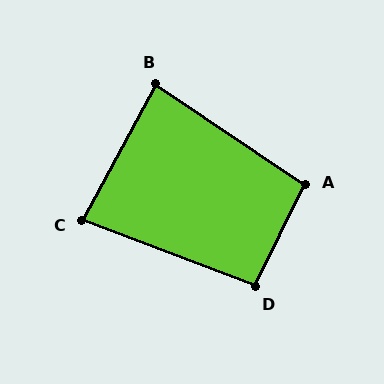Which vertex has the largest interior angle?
A, at approximately 98 degrees.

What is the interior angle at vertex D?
Approximately 95 degrees (obtuse).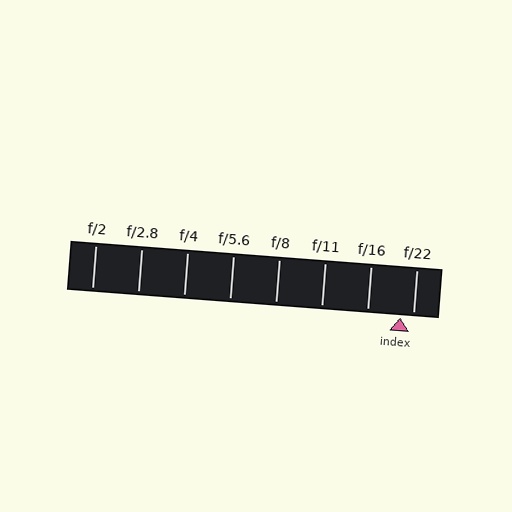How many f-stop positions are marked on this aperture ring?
There are 8 f-stop positions marked.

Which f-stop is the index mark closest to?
The index mark is closest to f/22.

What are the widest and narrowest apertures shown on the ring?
The widest aperture shown is f/2 and the narrowest is f/22.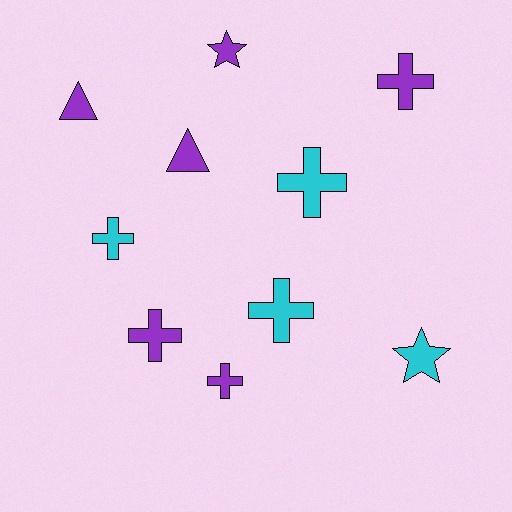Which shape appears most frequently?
Cross, with 6 objects.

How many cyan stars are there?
There is 1 cyan star.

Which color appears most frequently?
Purple, with 6 objects.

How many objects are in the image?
There are 10 objects.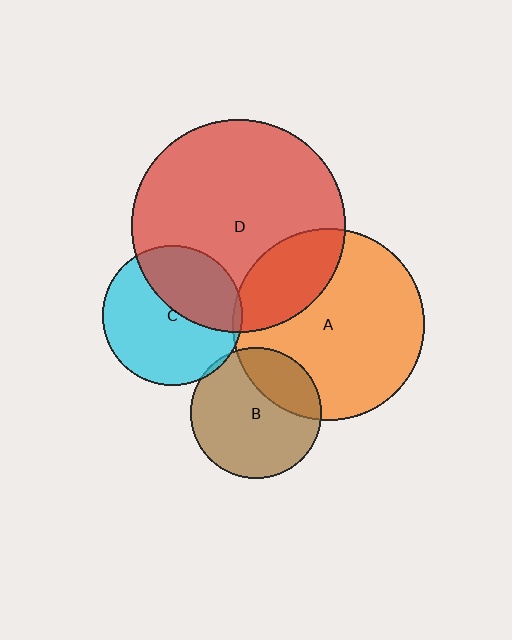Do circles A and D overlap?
Yes.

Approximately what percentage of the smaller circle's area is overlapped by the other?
Approximately 25%.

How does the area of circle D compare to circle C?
Approximately 2.3 times.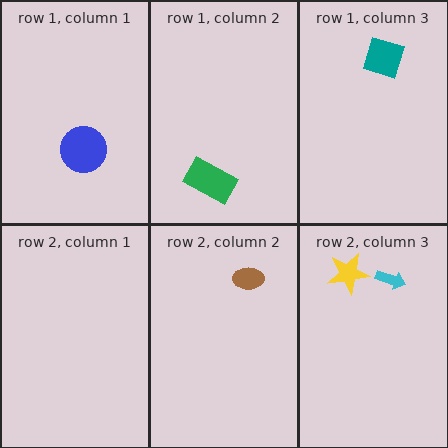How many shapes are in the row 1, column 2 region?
1.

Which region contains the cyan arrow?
The row 2, column 3 region.